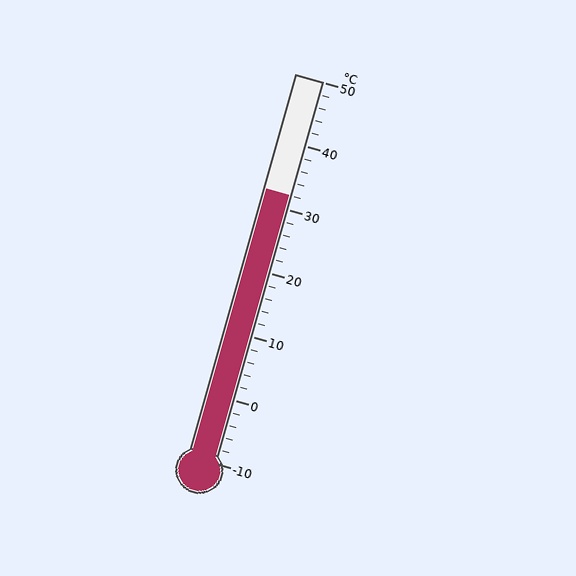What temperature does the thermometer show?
The thermometer shows approximately 32°C.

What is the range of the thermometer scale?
The thermometer scale ranges from -10°C to 50°C.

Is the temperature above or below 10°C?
The temperature is above 10°C.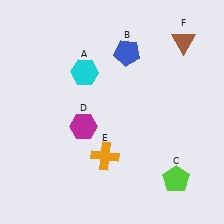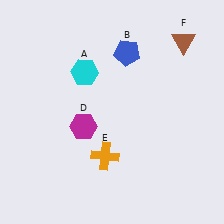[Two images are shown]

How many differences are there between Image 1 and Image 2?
There is 1 difference between the two images.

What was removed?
The lime pentagon (C) was removed in Image 2.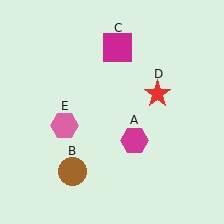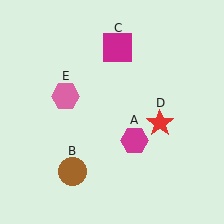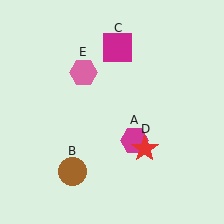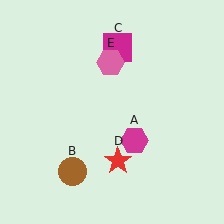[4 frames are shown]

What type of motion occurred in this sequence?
The red star (object D), pink hexagon (object E) rotated clockwise around the center of the scene.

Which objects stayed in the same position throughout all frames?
Magenta hexagon (object A) and brown circle (object B) and magenta square (object C) remained stationary.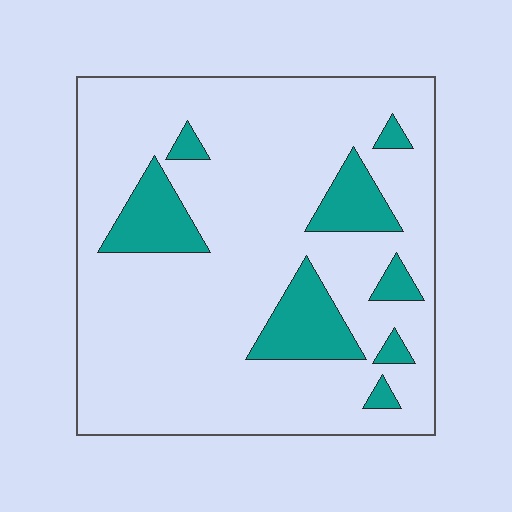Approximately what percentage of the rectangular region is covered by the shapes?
Approximately 15%.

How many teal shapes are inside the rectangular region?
8.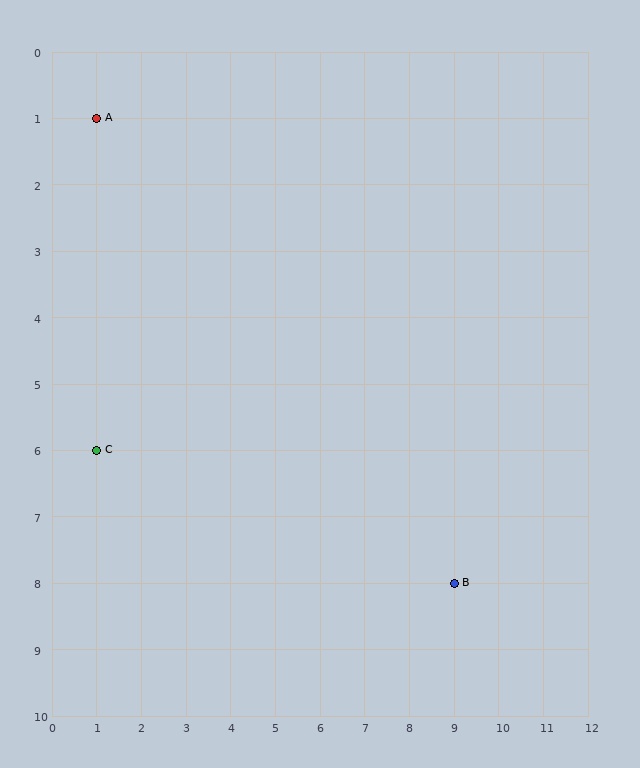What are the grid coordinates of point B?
Point B is at grid coordinates (9, 8).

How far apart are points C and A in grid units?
Points C and A are 5 rows apart.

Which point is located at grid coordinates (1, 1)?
Point A is at (1, 1).